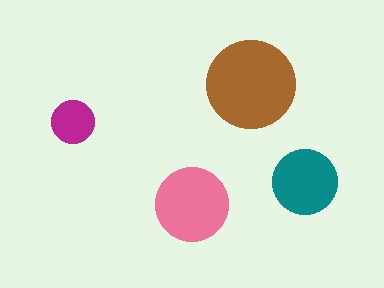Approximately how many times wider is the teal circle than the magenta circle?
About 1.5 times wider.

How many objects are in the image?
There are 4 objects in the image.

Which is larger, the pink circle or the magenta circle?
The pink one.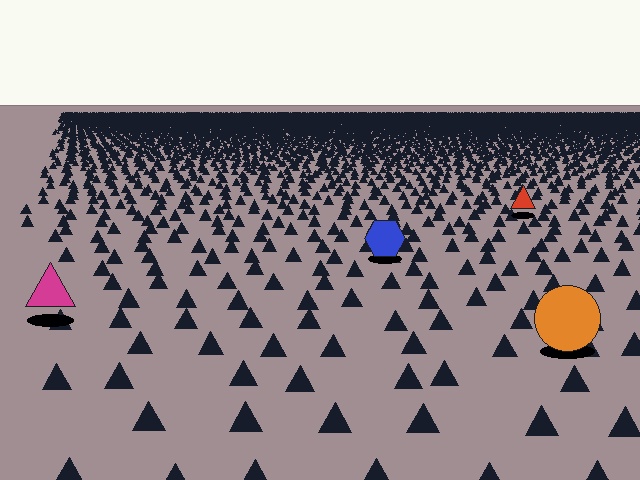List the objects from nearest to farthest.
From nearest to farthest: the orange circle, the magenta triangle, the blue hexagon, the red triangle.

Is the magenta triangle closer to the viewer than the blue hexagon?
Yes. The magenta triangle is closer — you can tell from the texture gradient: the ground texture is coarser near it.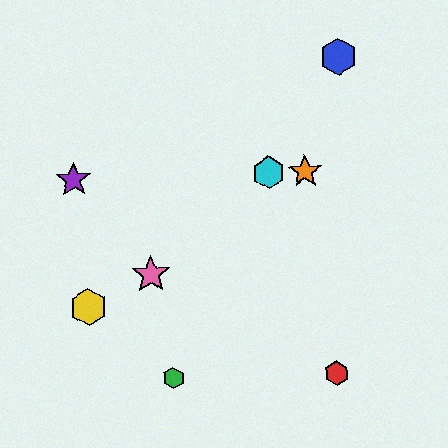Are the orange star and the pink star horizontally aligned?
No, the orange star is at y≈171 and the pink star is at y≈275.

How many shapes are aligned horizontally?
3 shapes (the purple star, the orange star, the cyan hexagon) are aligned horizontally.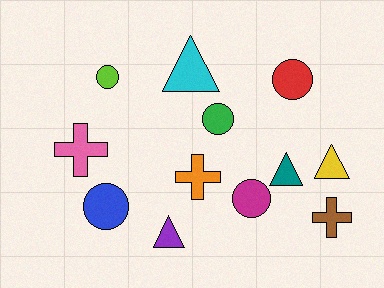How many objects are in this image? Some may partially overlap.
There are 12 objects.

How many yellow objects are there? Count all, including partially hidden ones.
There is 1 yellow object.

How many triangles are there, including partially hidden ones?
There are 4 triangles.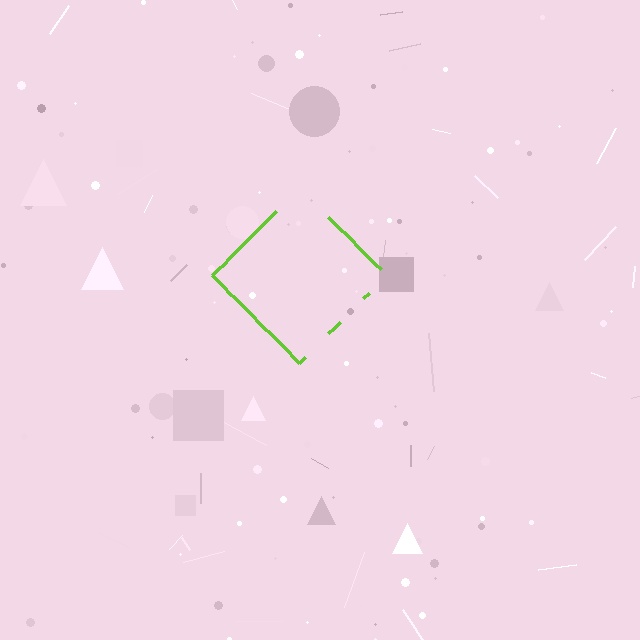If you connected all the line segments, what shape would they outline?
They would outline a diamond.